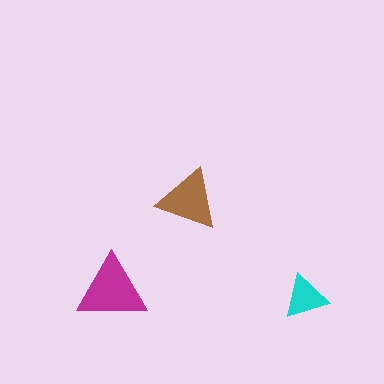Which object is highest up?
The brown triangle is topmost.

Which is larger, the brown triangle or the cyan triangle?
The brown one.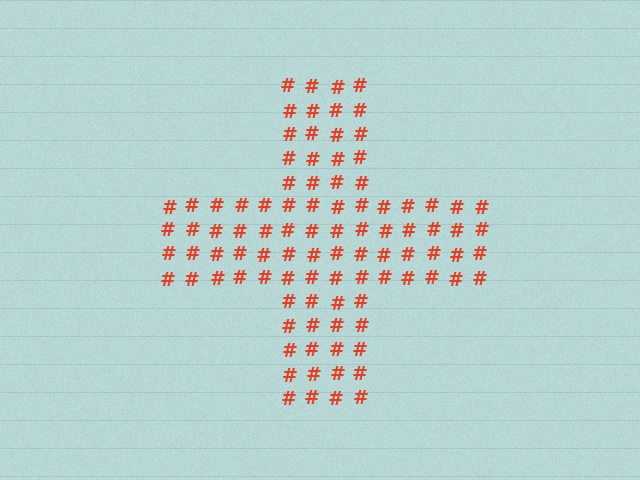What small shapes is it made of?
It is made of small hash symbols.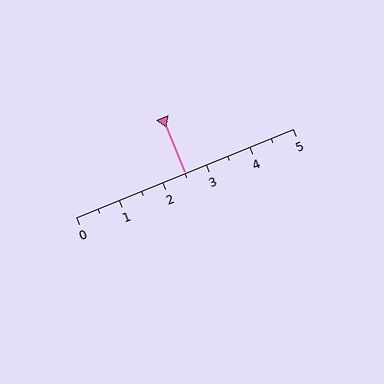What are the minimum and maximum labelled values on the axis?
The axis runs from 0 to 5.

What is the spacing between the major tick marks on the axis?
The major ticks are spaced 1 apart.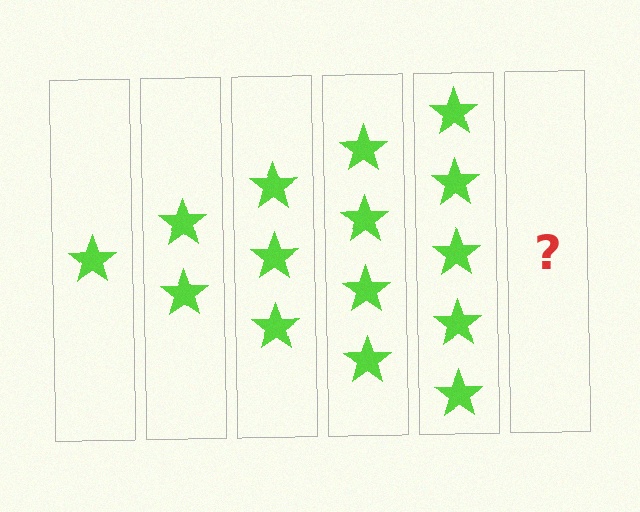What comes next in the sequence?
The next element should be 6 stars.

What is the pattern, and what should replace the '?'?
The pattern is that each step adds one more star. The '?' should be 6 stars.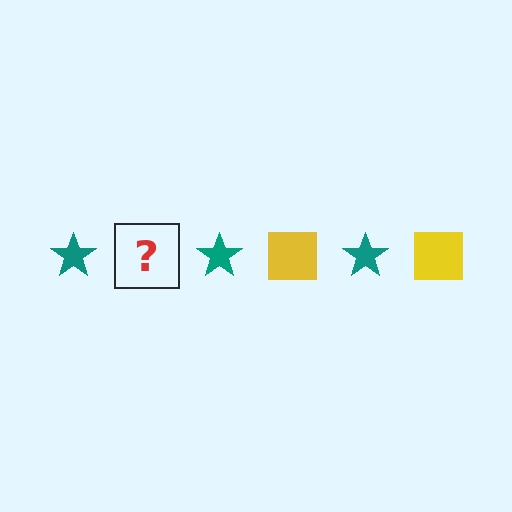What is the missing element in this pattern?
The missing element is a yellow square.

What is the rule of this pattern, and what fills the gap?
The rule is that the pattern alternates between teal star and yellow square. The gap should be filled with a yellow square.